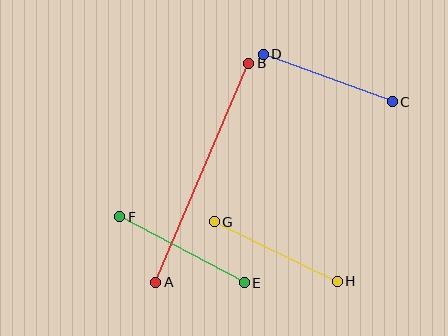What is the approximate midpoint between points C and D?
The midpoint is at approximately (328, 78) pixels.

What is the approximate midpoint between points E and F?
The midpoint is at approximately (182, 250) pixels.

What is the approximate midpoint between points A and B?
The midpoint is at approximately (202, 173) pixels.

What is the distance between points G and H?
The distance is approximately 136 pixels.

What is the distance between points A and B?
The distance is approximately 238 pixels.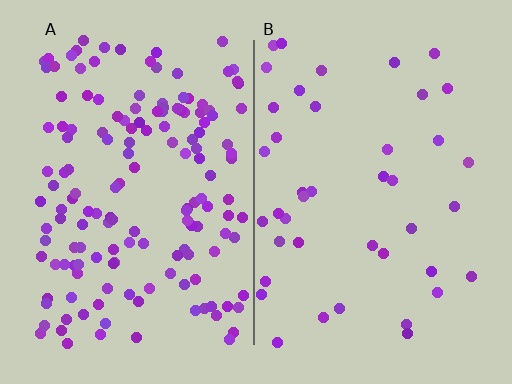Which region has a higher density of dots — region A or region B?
A (the left).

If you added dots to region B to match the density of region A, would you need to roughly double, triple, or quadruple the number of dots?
Approximately quadruple.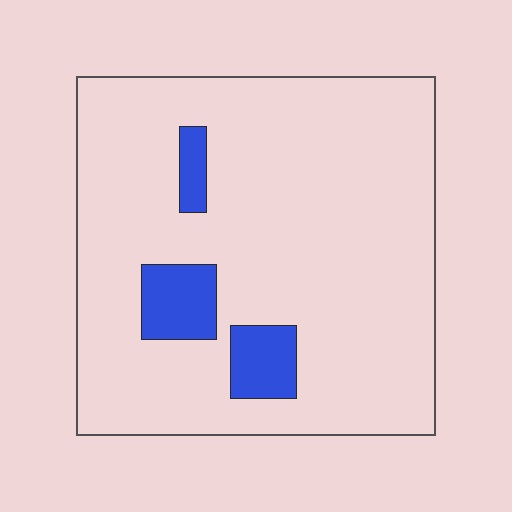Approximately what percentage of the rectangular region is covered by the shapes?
Approximately 10%.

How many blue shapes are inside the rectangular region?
3.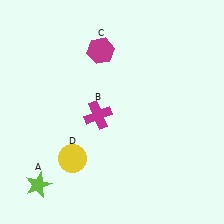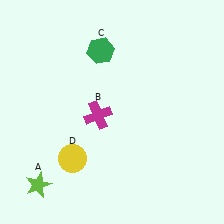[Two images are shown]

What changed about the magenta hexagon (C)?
In Image 1, C is magenta. In Image 2, it changed to green.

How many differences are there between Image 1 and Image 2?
There is 1 difference between the two images.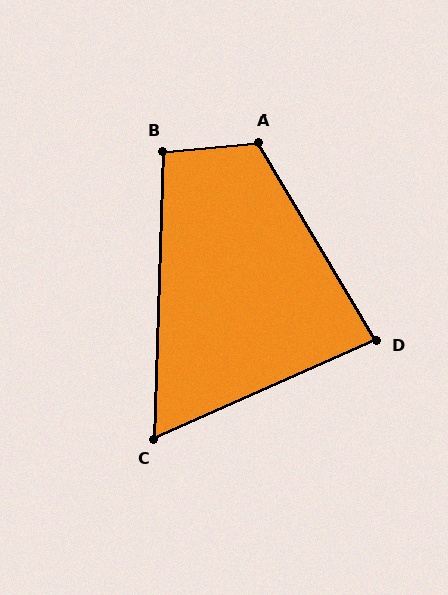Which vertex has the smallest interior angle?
C, at approximately 64 degrees.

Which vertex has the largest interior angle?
A, at approximately 116 degrees.